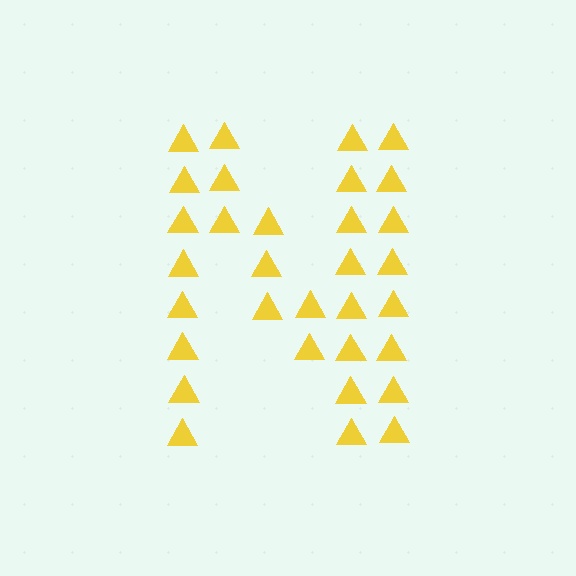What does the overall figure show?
The overall figure shows the letter N.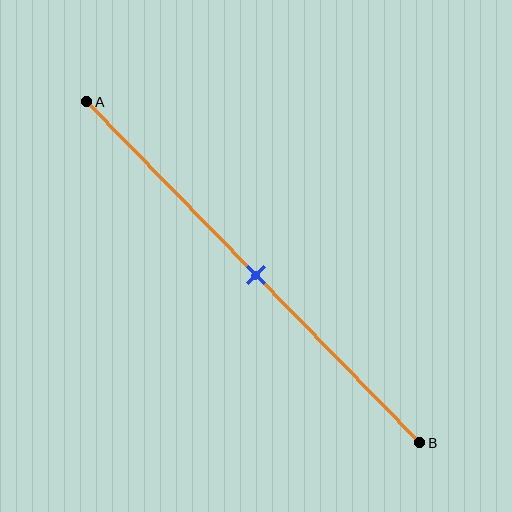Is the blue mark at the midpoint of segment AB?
Yes, the mark is approximately at the midpoint.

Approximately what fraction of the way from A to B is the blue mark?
The blue mark is approximately 50% of the way from A to B.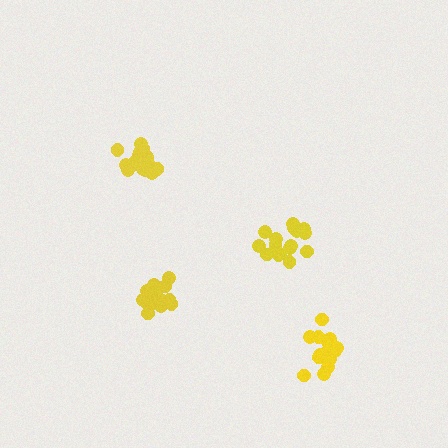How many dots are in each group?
Group 1: 15 dots, Group 2: 15 dots, Group 3: 20 dots, Group 4: 17 dots (67 total).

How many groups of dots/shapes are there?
There are 4 groups.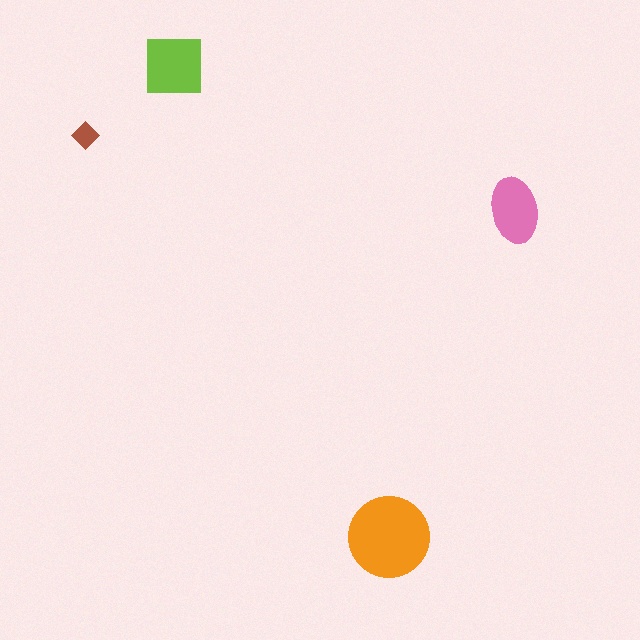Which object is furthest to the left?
The brown diamond is leftmost.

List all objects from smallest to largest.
The brown diamond, the pink ellipse, the lime square, the orange circle.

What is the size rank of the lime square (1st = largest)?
2nd.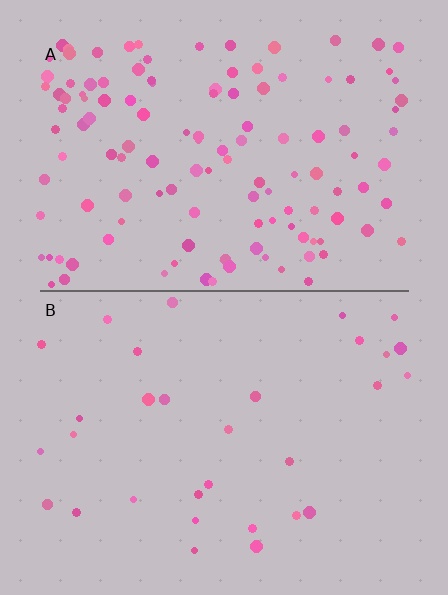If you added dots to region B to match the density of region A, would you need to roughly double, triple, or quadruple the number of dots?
Approximately quadruple.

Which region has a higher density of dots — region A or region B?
A (the top).